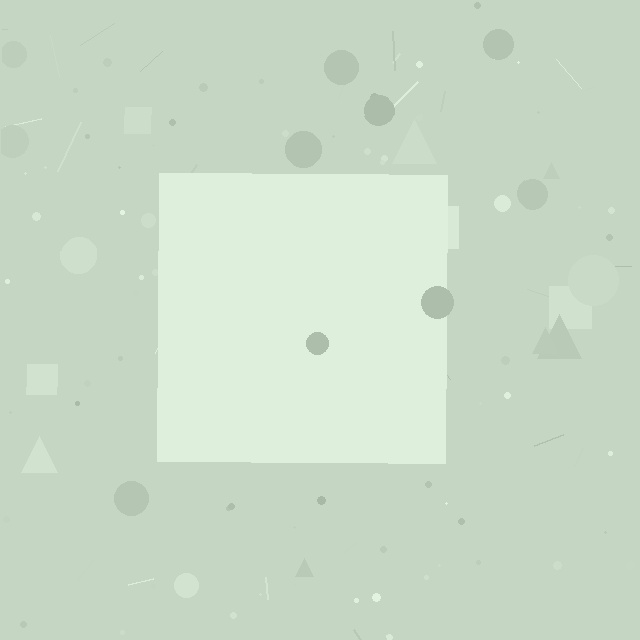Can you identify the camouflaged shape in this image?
The camouflaged shape is a square.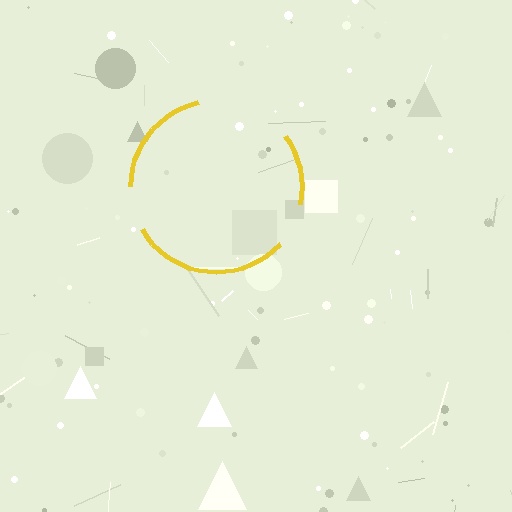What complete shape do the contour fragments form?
The contour fragments form a circle.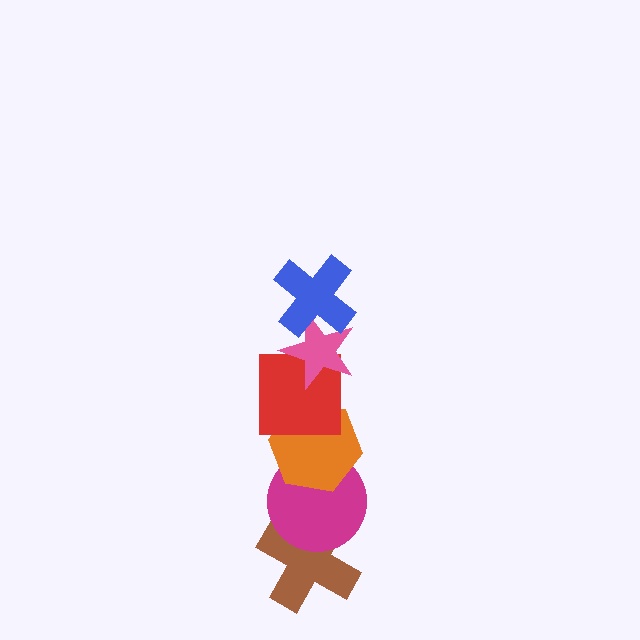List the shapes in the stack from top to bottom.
From top to bottom: the blue cross, the pink star, the red square, the orange hexagon, the magenta circle, the brown cross.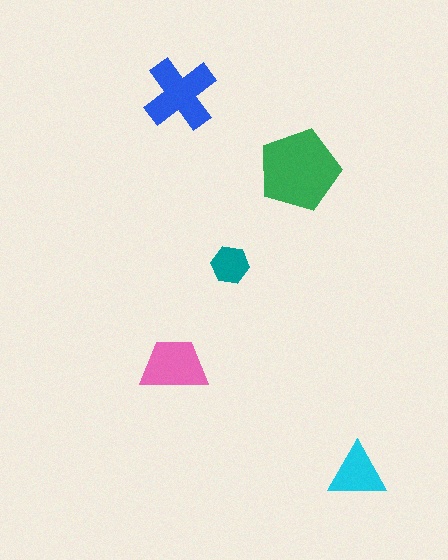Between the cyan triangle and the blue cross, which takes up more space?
The blue cross.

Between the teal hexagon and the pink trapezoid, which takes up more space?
The pink trapezoid.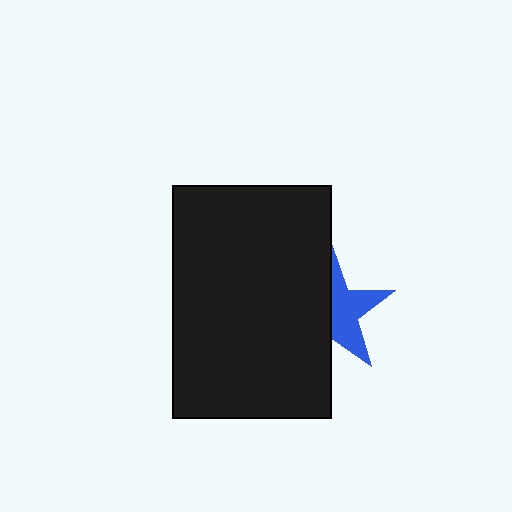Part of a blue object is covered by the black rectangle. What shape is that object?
It is a star.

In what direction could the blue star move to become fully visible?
The blue star could move right. That would shift it out from behind the black rectangle entirely.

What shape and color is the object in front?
The object in front is a black rectangle.